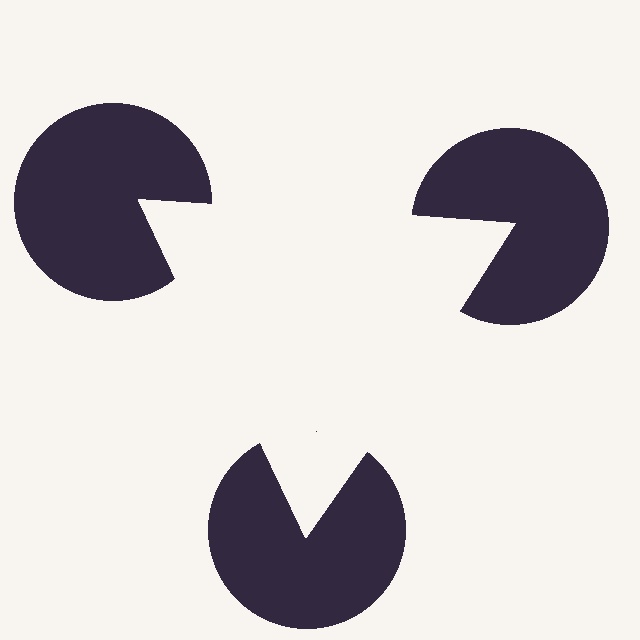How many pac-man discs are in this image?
There are 3 — one at each vertex of the illusory triangle.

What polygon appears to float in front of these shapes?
An illusory triangle — its edges are inferred from the aligned wedge cuts in the pac-man discs, not physically drawn.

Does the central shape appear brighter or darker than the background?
It typically appears slightly brighter than the background, even though no actual brightness change is drawn.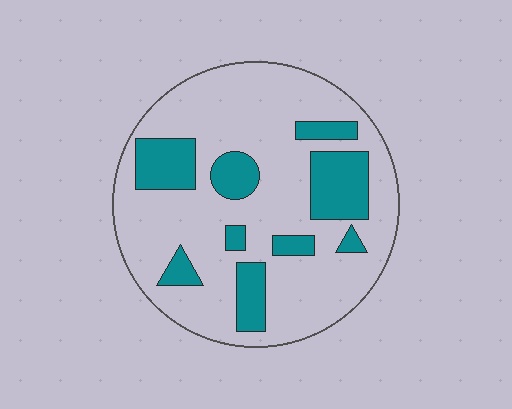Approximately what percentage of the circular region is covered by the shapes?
Approximately 25%.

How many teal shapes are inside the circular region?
9.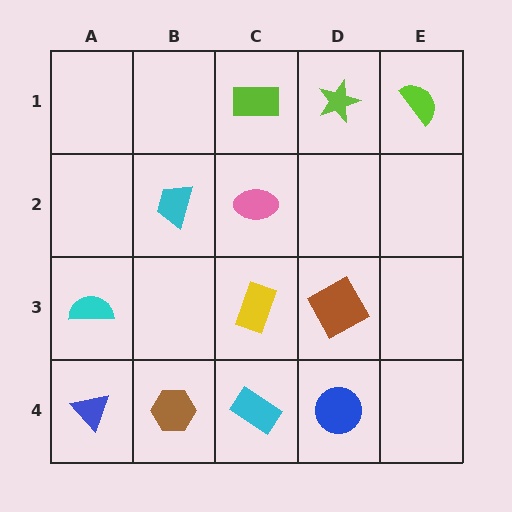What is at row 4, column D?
A blue circle.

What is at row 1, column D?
A lime star.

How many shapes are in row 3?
3 shapes.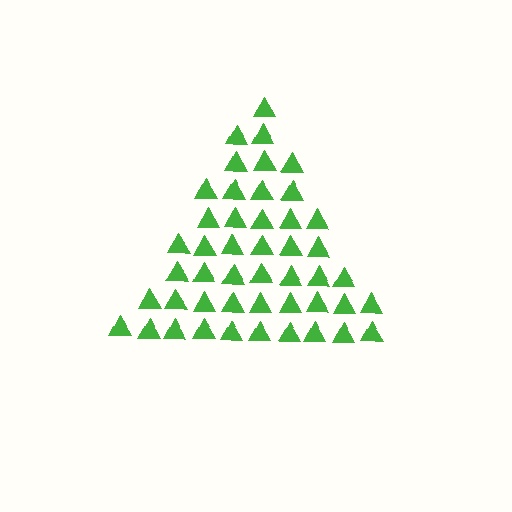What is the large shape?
The large shape is a triangle.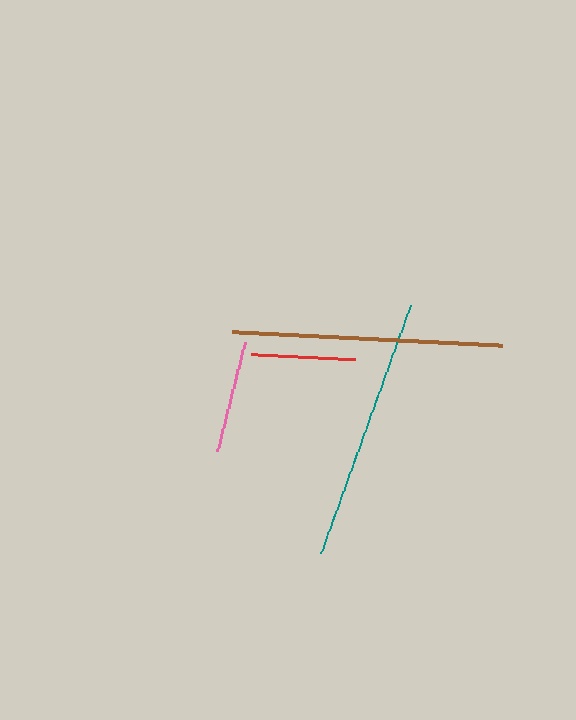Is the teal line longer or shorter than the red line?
The teal line is longer than the red line.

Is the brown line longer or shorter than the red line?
The brown line is longer than the red line.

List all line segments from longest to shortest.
From longest to shortest: brown, teal, pink, red.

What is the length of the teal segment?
The teal segment is approximately 264 pixels long.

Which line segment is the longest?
The brown line is the longest at approximately 270 pixels.